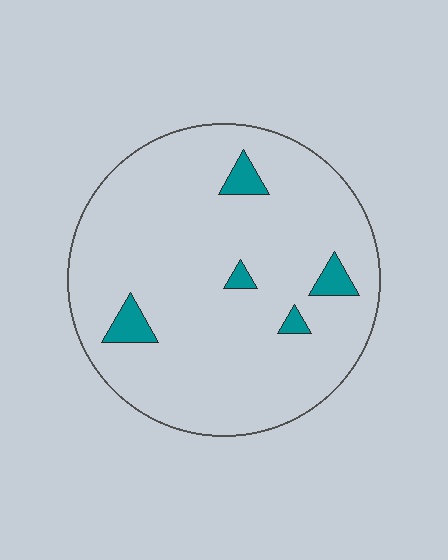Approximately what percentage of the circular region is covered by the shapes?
Approximately 5%.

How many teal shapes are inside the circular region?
5.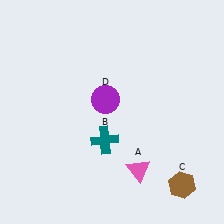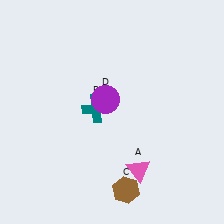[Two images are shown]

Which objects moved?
The objects that moved are: the teal cross (B), the brown hexagon (C).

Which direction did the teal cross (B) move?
The teal cross (B) moved up.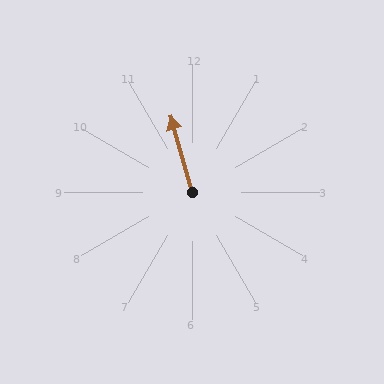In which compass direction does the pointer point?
North.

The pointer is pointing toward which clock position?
Roughly 11 o'clock.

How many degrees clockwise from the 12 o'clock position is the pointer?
Approximately 344 degrees.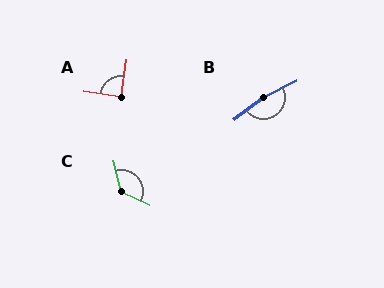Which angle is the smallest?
A, at approximately 89 degrees.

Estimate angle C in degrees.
Approximately 130 degrees.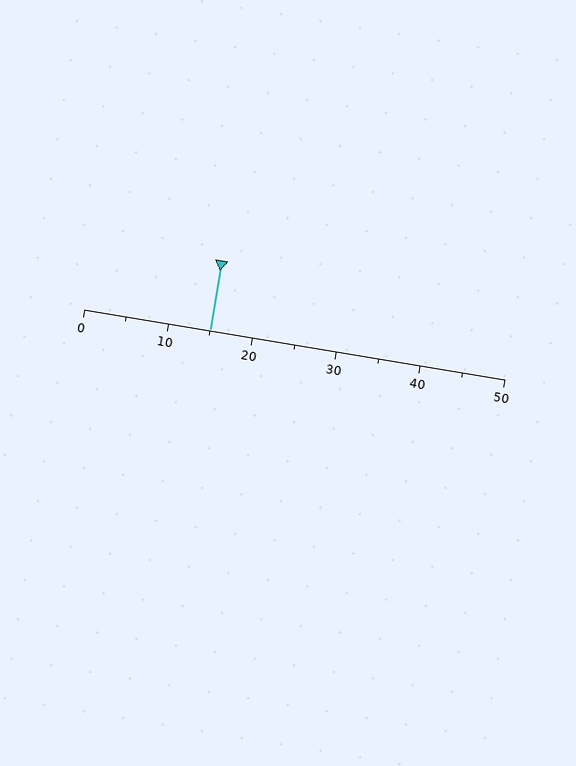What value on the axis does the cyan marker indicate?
The marker indicates approximately 15.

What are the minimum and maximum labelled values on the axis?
The axis runs from 0 to 50.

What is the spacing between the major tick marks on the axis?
The major ticks are spaced 10 apart.